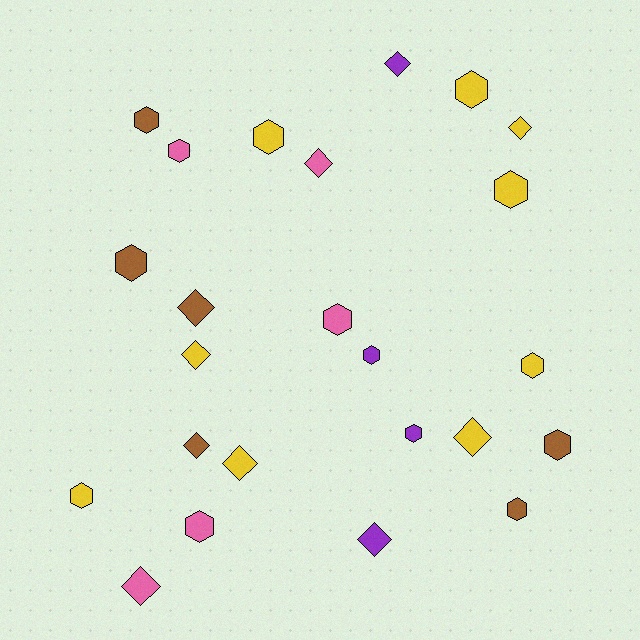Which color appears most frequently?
Yellow, with 9 objects.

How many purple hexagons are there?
There are 2 purple hexagons.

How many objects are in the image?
There are 24 objects.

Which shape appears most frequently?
Hexagon, with 14 objects.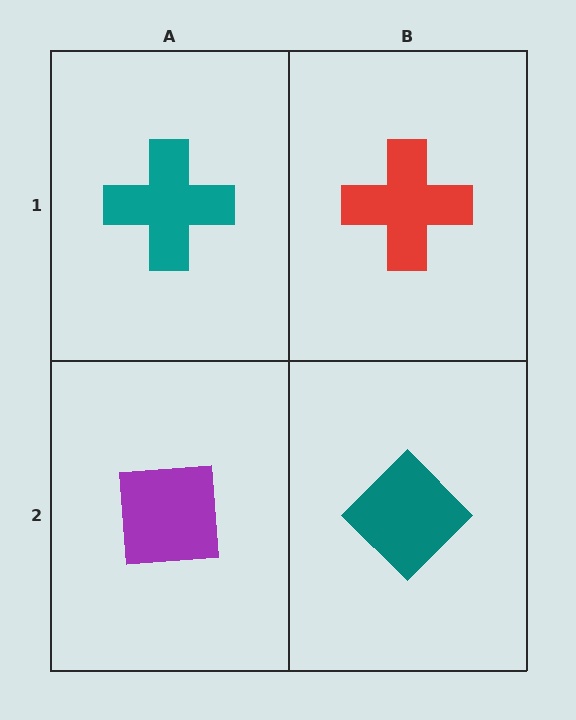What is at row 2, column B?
A teal diamond.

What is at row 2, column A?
A purple square.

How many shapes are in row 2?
2 shapes.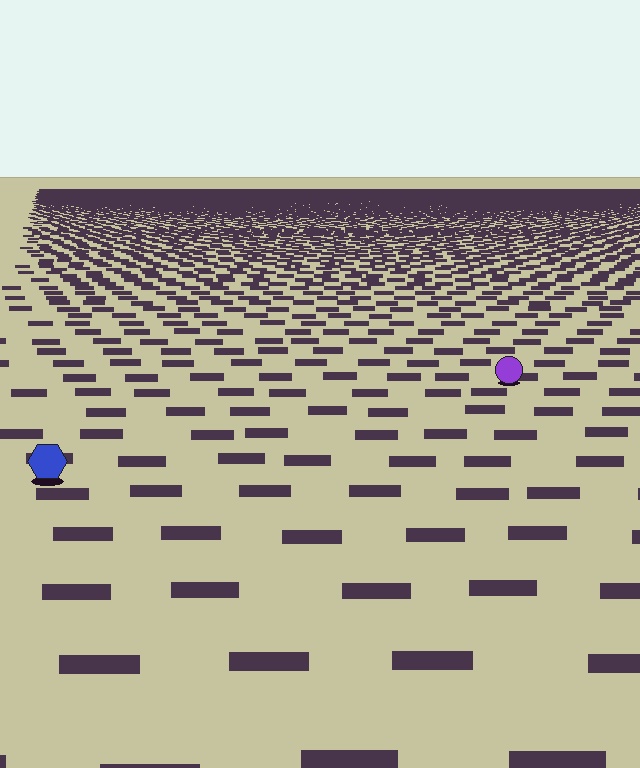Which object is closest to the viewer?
The blue hexagon is closest. The texture marks near it are larger and more spread out.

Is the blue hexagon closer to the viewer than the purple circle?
Yes. The blue hexagon is closer — you can tell from the texture gradient: the ground texture is coarser near it.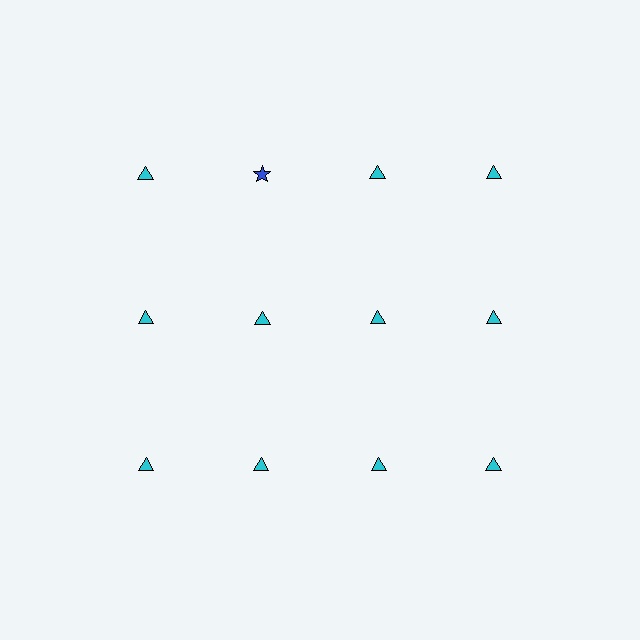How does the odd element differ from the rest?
It differs in both color (blue instead of cyan) and shape (star instead of triangle).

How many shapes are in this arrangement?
There are 12 shapes arranged in a grid pattern.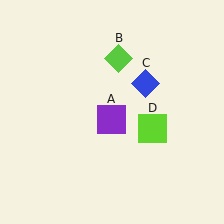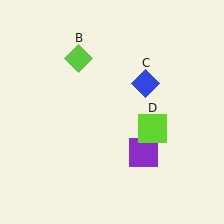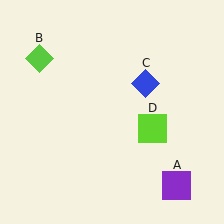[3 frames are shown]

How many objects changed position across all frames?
2 objects changed position: purple square (object A), lime diamond (object B).